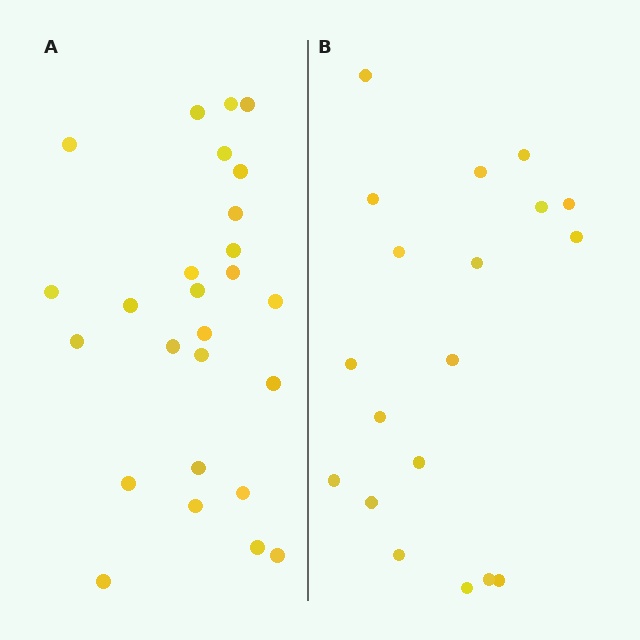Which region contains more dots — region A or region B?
Region A (the left region) has more dots.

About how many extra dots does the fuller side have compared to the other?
Region A has roughly 8 or so more dots than region B.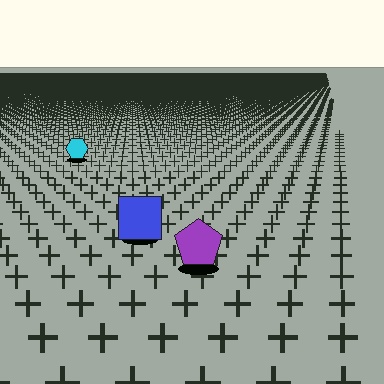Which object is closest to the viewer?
The purple pentagon is closest. The texture marks near it are larger and more spread out.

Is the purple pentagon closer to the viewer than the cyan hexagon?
Yes. The purple pentagon is closer — you can tell from the texture gradient: the ground texture is coarser near it.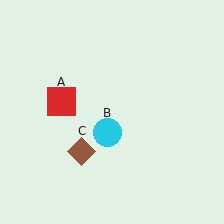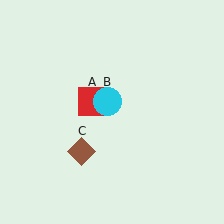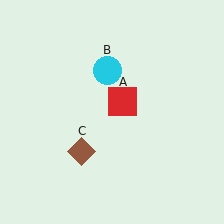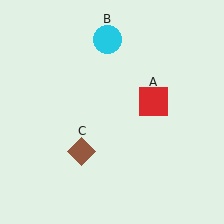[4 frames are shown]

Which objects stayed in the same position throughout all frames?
Brown diamond (object C) remained stationary.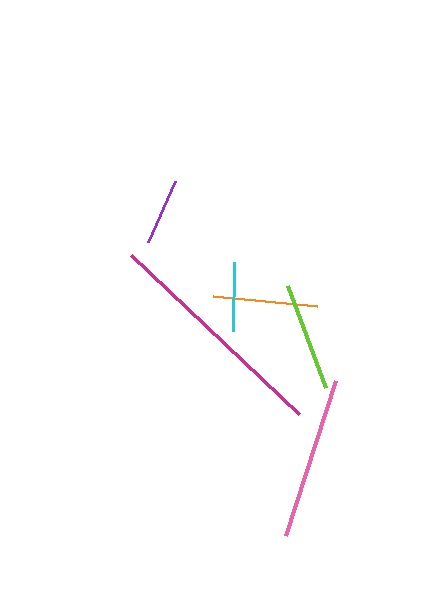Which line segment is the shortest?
The purple line is the shortest at approximately 67 pixels.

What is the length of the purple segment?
The purple segment is approximately 67 pixels long.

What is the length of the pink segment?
The pink segment is approximately 163 pixels long.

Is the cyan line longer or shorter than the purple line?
The cyan line is longer than the purple line.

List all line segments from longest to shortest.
From longest to shortest: magenta, pink, lime, orange, cyan, purple.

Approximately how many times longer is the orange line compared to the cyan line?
The orange line is approximately 1.5 times the length of the cyan line.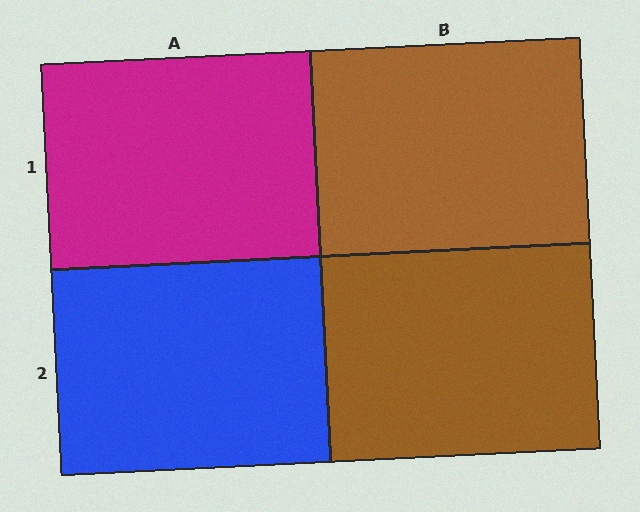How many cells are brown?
2 cells are brown.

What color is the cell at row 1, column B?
Brown.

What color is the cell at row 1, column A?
Magenta.